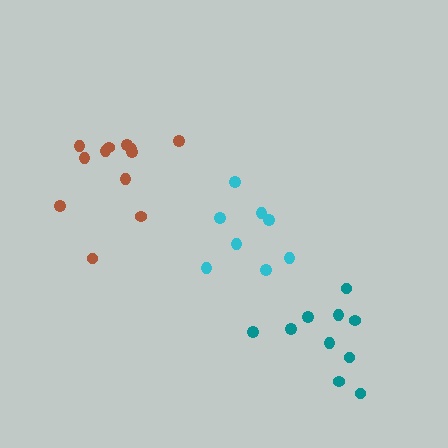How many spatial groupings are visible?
There are 3 spatial groupings.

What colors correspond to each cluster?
The clusters are colored: brown, cyan, teal.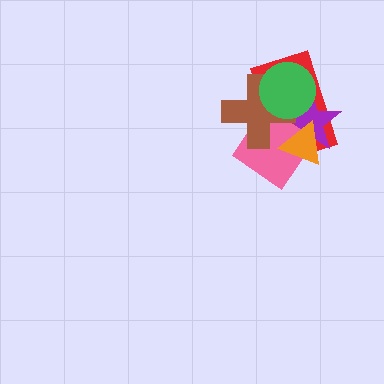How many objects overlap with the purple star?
5 objects overlap with the purple star.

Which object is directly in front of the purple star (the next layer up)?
The pink diamond is directly in front of the purple star.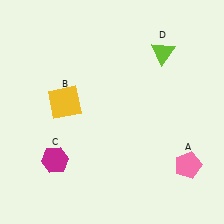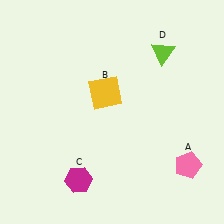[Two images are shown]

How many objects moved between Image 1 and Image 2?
2 objects moved between the two images.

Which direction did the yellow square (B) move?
The yellow square (B) moved right.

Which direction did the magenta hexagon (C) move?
The magenta hexagon (C) moved right.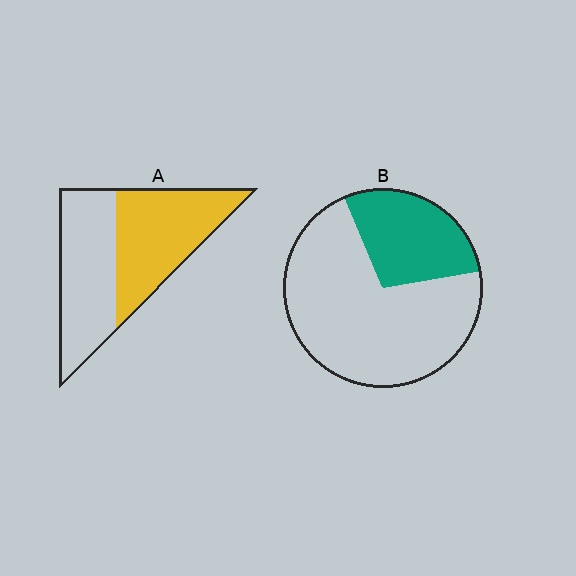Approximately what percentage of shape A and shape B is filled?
A is approximately 50% and B is approximately 30%.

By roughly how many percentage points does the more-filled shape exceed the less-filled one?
By roughly 20 percentage points (A over B).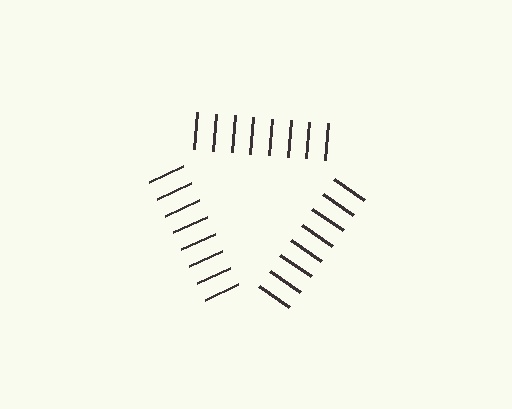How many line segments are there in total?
24 — 8 along each of the 3 edges.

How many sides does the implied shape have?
3 sides — the line-ends trace a triangle.